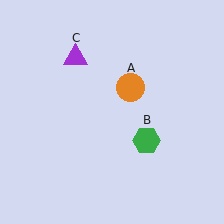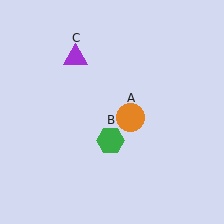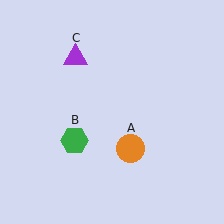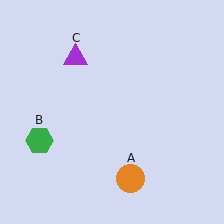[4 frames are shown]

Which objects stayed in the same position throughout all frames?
Purple triangle (object C) remained stationary.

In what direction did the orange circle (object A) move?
The orange circle (object A) moved down.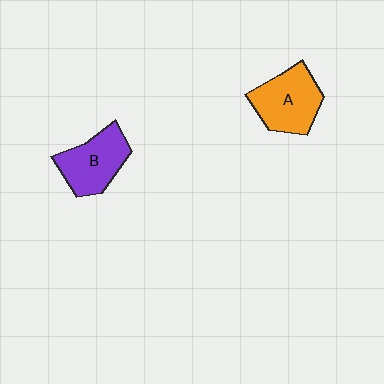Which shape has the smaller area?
Shape B (purple).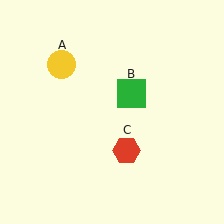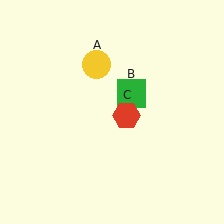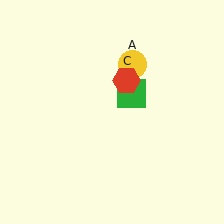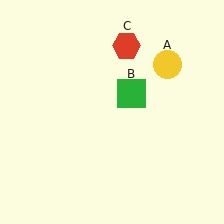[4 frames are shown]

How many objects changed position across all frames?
2 objects changed position: yellow circle (object A), red hexagon (object C).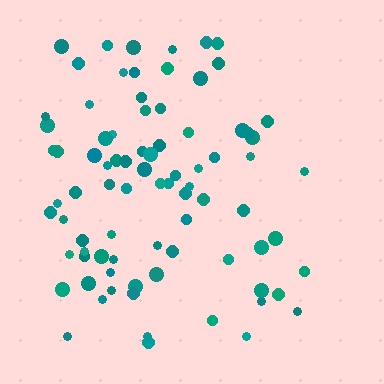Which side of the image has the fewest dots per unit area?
The right.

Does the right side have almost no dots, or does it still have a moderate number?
Still a moderate number, just noticeably fewer than the left.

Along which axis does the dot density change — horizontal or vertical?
Horizontal.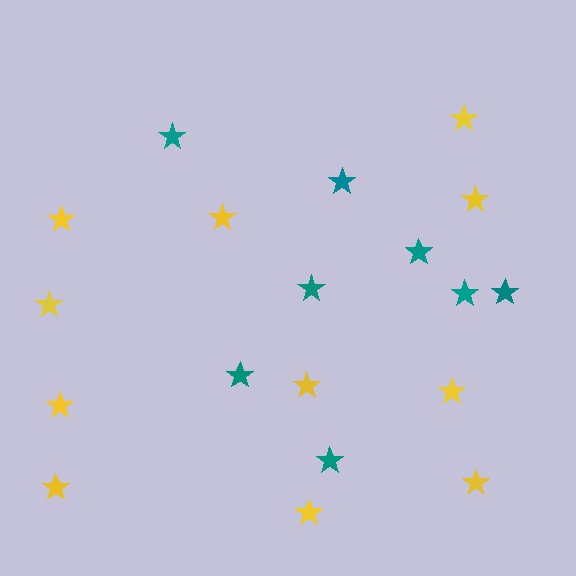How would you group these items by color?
There are 2 groups: one group of yellow stars (11) and one group of teal stars (8).